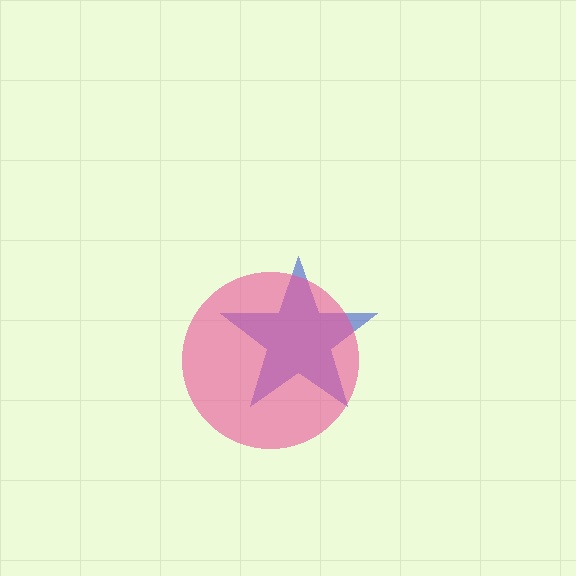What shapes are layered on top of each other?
The layered shapes are: a blue star, a pink circle.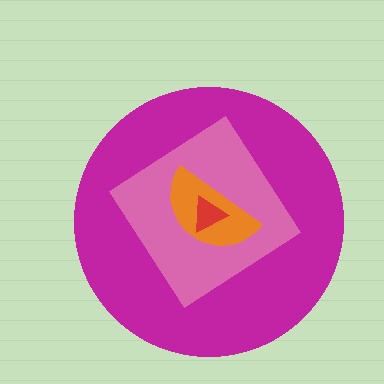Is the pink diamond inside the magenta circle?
Yes.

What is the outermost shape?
The magenta circle.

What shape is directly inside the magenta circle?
The pink diamond.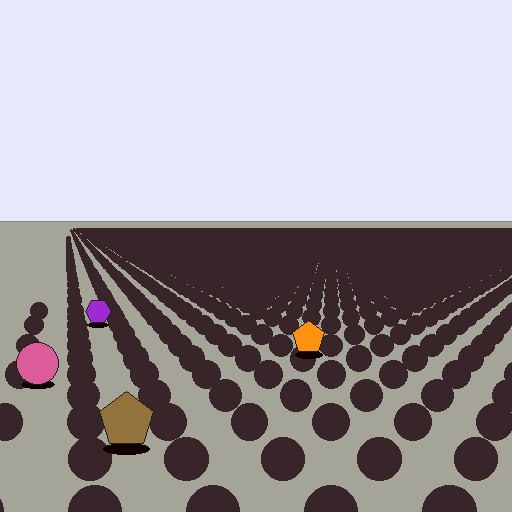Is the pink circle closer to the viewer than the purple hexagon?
Yes. The pink circle is closer — you can tell from the texture gradient: the ground texture is coarser near it.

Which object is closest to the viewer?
The brown pentagon is closest. The texture marks near it are larger and more spread out.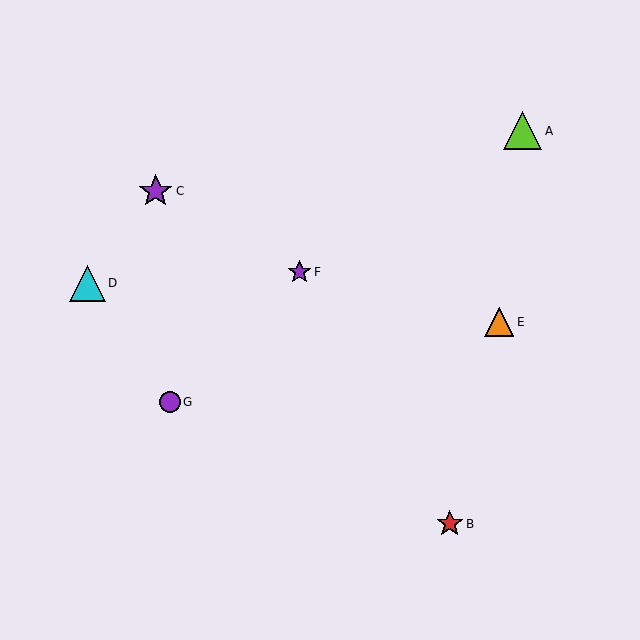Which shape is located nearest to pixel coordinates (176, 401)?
The purple circle (labeled G) at (170, 402) is nearest to that location.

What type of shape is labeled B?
Shape B is a red star.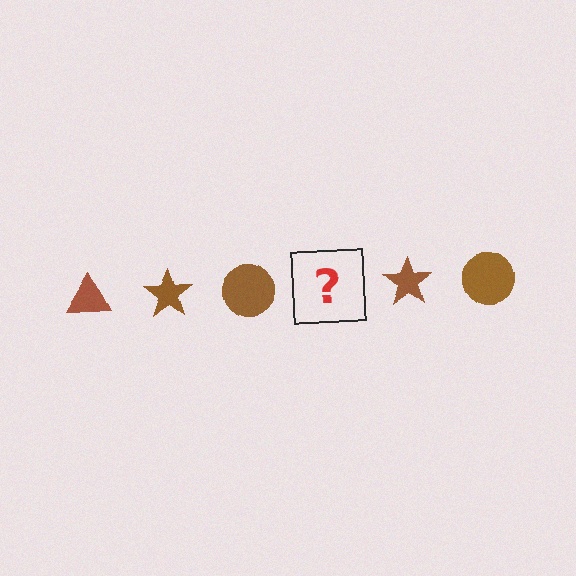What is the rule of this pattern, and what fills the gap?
The rule is that the pattern cycles through triangle, star, circle shapes in brown. The gap should be filled with a brown triangle.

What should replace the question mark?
The question mark should be replaced with a brown triangle.